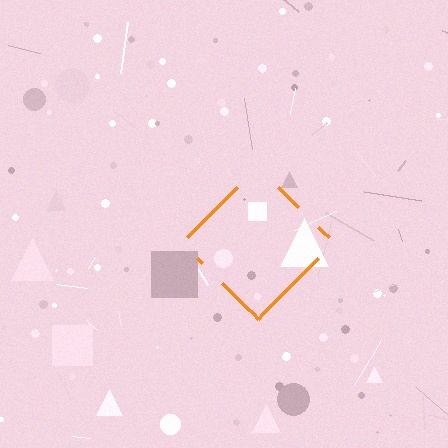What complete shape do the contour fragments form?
The contour fragments form a diamond.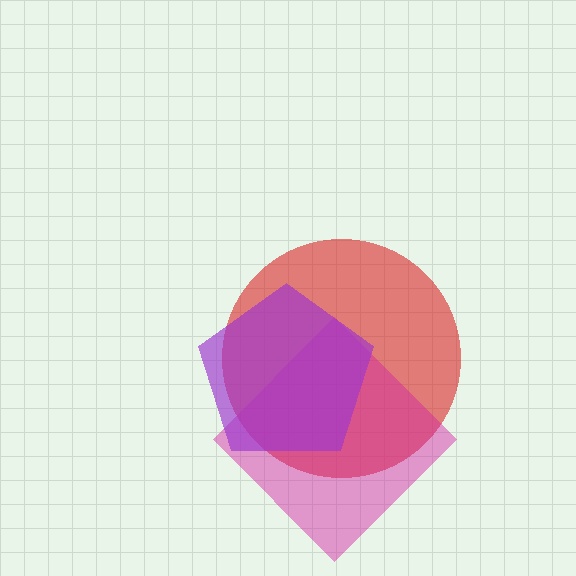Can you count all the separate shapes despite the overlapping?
Yes, there are 3 separate shapes.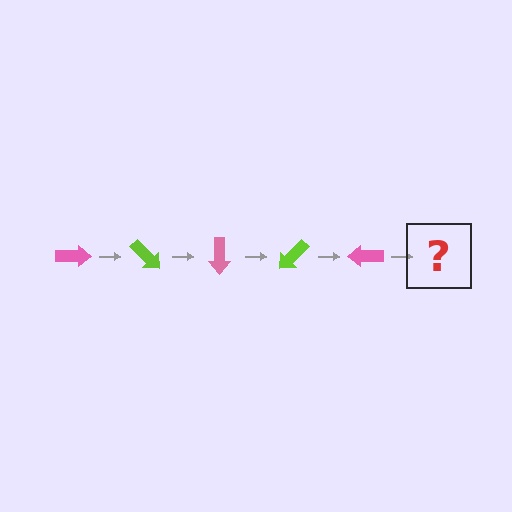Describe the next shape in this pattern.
It should be a lime arrow, rotated 225 degrees from the start.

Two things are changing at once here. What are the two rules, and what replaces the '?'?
The two rules are that it rotates 45 degrees each step and the color cycles through pink and lime. The '?' should be a lime arrow, rotated 225 degrees from the start.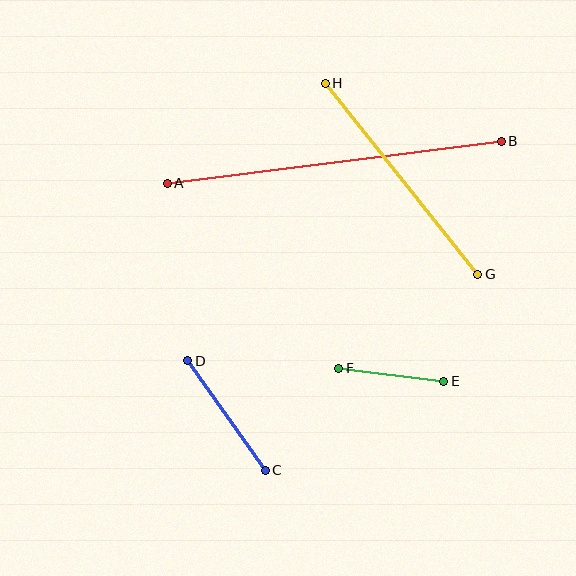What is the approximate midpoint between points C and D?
The midpoint is at approximately (227, 415) pixels.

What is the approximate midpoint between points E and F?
The midpoint is at approximately (391, 375) pixels.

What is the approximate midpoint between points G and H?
The midpoint is at approximately (401, 179) pixels.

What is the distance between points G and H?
The distance is approximately 244 pixels.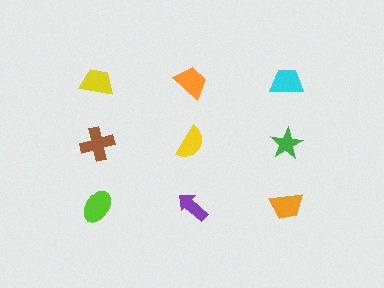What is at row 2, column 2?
A yellow semicircle.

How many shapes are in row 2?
3 shapes.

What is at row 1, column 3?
A cyan trapezoid.